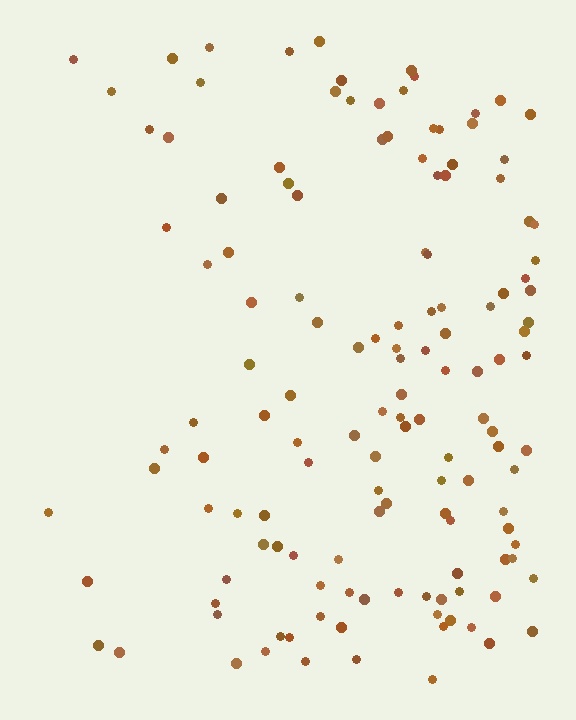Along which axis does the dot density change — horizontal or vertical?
Horizontal.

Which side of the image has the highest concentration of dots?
The right.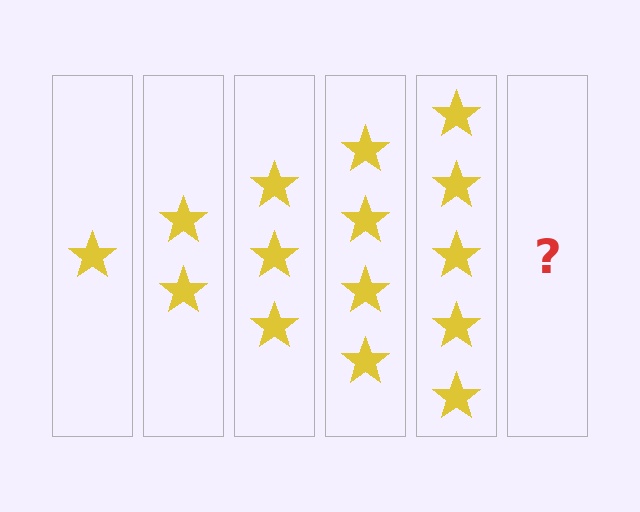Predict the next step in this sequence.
The next step is 6 stars.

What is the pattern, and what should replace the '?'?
The pattern is that each step adds one more star. The '?' should be 6 stars.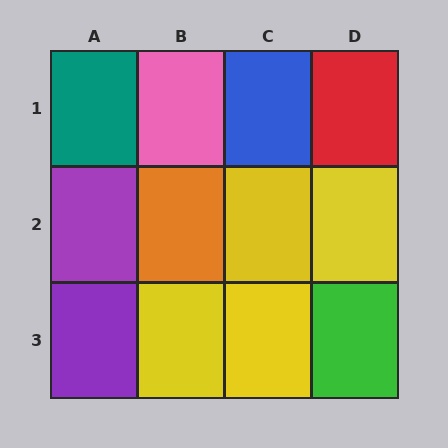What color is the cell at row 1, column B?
Pink.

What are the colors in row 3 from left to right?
Purple, yellow, yellow, green.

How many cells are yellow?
4 cells are yellow.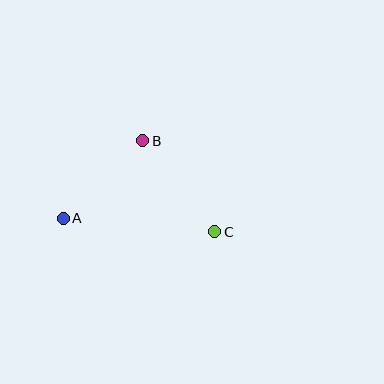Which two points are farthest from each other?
Points A and C are farthest from each other.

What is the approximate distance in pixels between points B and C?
The distance between B and C is approximately 116 pixels.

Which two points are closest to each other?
Points A and B are closest to each other.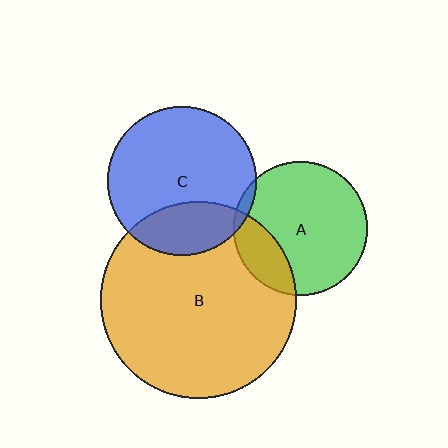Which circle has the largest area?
Circle B (orange).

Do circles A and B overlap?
Yes.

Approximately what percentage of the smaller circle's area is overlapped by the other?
Approximately 20%.